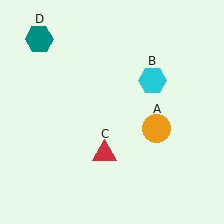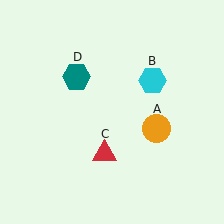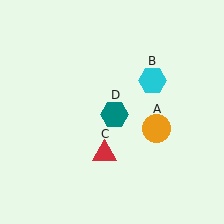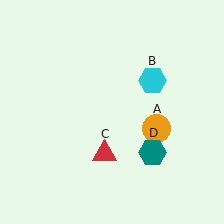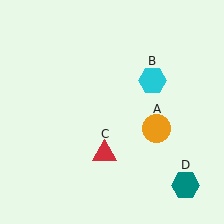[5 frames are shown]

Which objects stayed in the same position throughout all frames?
Orange circle (object A) and cyan hexagon (object B) and red triangle (object C) remained stationary.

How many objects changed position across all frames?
1 object changed position: teal hexagon (object D).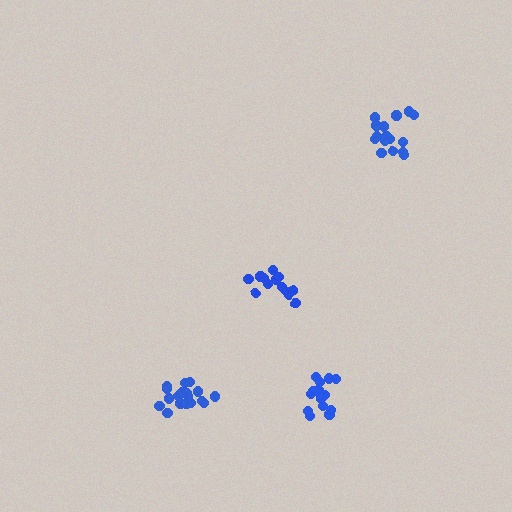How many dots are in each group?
Group 1: 19 dots, Group 2: 15 dots, Group 3: 16 dots, Group 4: 16 dots (66 total).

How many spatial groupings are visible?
There are 4 spatial groupings.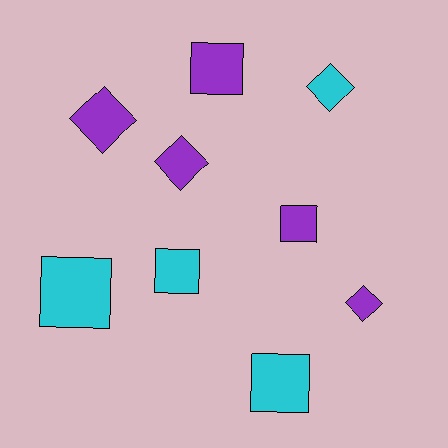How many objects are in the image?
There are 9 objects.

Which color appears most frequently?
Purple, with 5 objects.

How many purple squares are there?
There are 2 purple squares.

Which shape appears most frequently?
Square, with 5 objects.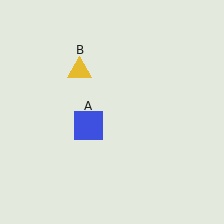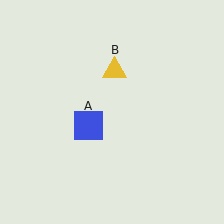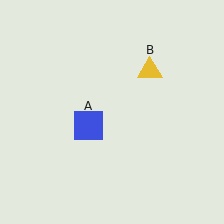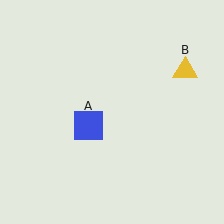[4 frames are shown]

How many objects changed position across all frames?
1 object changed position: yellow triangle (object B).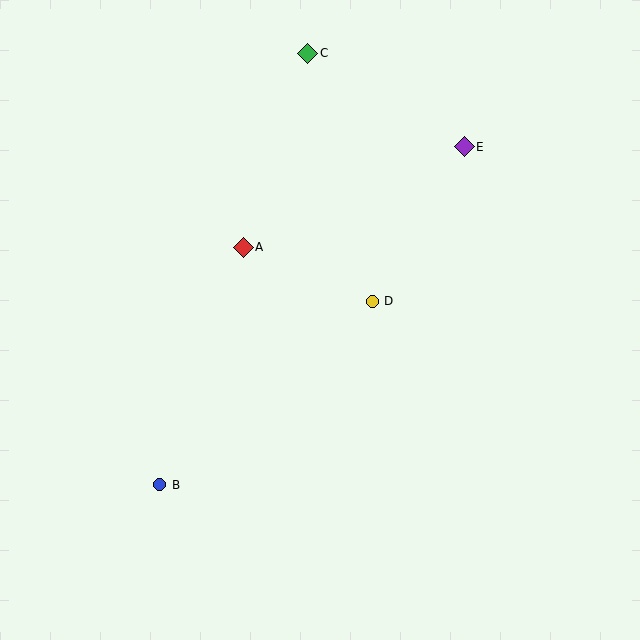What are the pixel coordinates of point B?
Point B is at (160, 485).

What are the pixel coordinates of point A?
Point A is at (243, 247).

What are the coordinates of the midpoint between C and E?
The midpoint between C and E is at (386, 100).